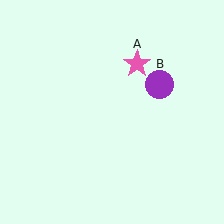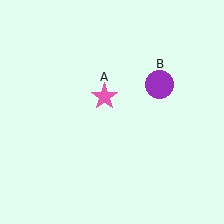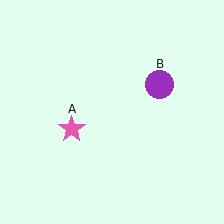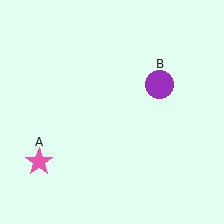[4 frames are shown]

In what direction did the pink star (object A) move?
The pink star (object A) moved down and to the left.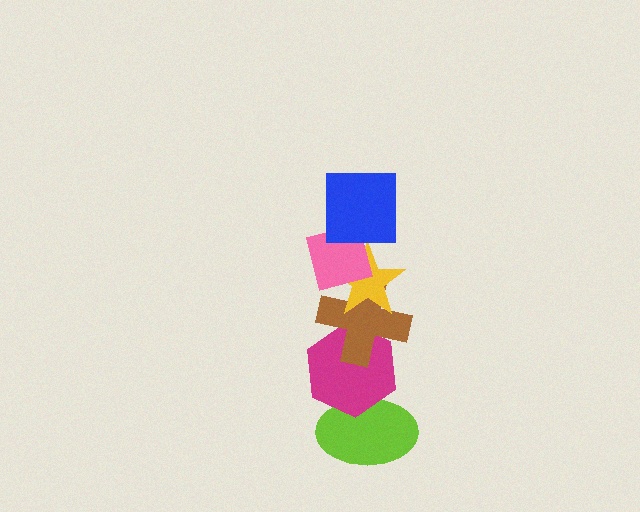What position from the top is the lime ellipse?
The lime ellipse is 6th from the top.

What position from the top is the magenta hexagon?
The magenta hexagon is 5th from the top.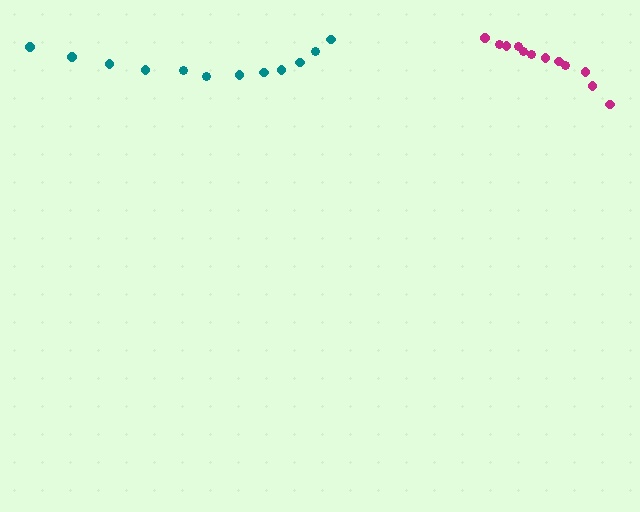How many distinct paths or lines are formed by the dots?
There are 2 distinct paths.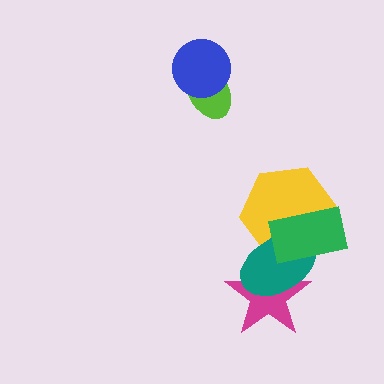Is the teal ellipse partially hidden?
Yes, it is partially covered by another shape.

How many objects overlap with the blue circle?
1 object overlaps with the blue circle.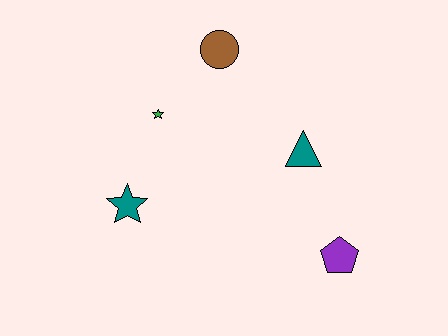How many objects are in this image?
There are 5 objects.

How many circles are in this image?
There is 1 circle.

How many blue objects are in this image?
There are no blue objects.